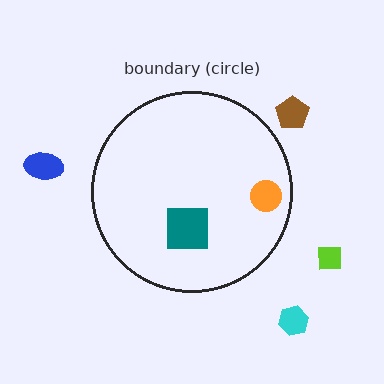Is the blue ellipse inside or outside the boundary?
Outside.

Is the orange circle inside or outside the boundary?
Inside.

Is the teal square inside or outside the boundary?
Inside.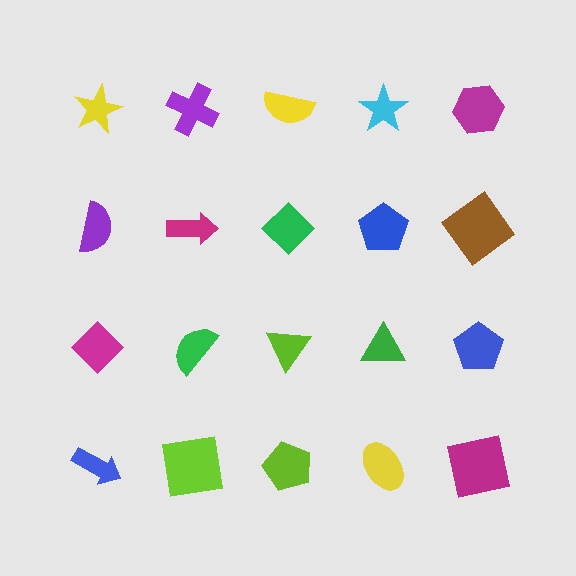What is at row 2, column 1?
A purple semicircle.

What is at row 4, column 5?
A magenta square.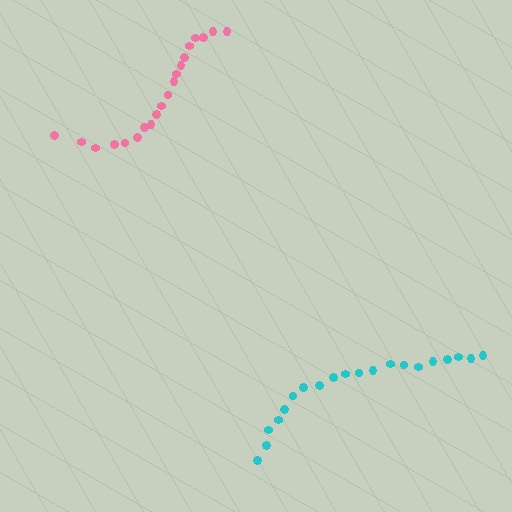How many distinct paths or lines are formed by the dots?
There are 2 distinct paths.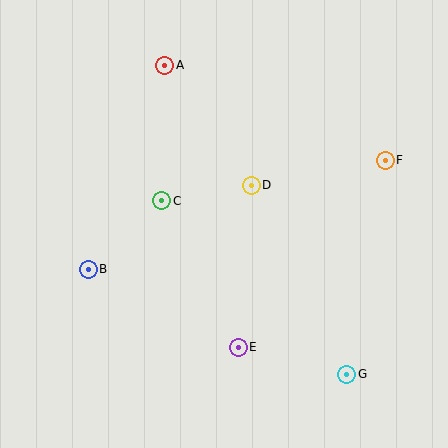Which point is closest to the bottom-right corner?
Point G is closest to the bottom-right corner.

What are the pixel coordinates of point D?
Point D is at (251, 185).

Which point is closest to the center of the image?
Point D at (251, 185) is closest to the center.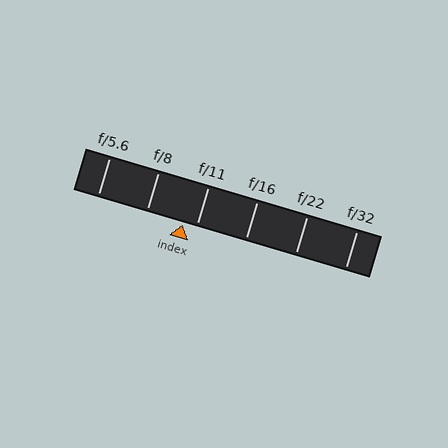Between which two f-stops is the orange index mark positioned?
The index mark is between f/8 and f/11.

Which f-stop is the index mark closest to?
The index mark is closest to f/11.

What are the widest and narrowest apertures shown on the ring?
The widest aperture shown is f/5.6 and the narrowest is f/32.